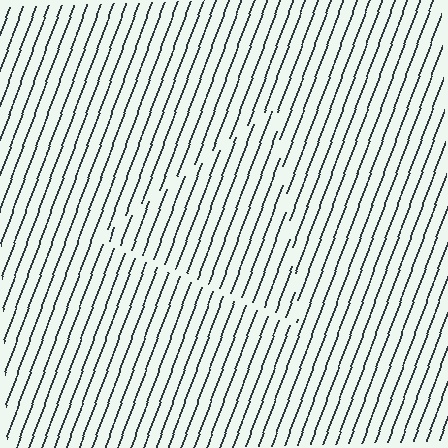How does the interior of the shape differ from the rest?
The interior of the shape contains the same grating, shifted by half a period — the contour is defined by the phase discontinuity where line-ends from the inner and outer gratings abut.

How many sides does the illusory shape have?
3 sides — the line-ends trace a triangle.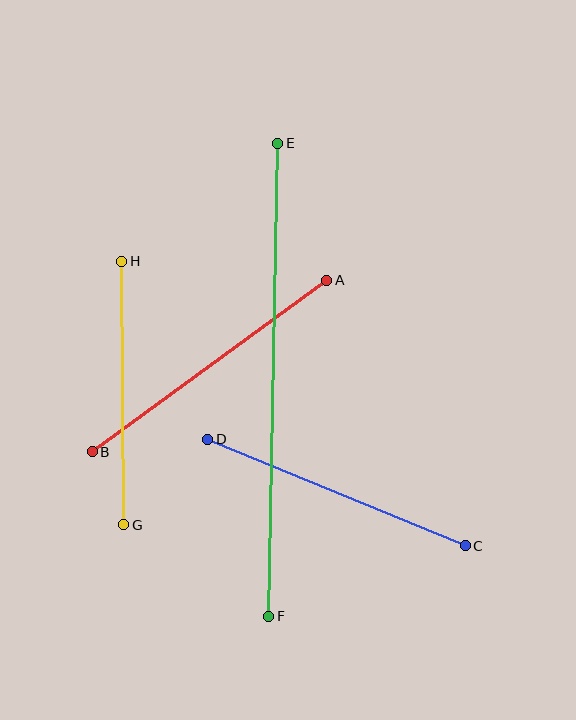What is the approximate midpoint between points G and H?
The midpoint is at approximately (123, 393) pixels.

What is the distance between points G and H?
The distance is approximately 264 pixels.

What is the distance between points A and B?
The distance is approximately 290 pixels.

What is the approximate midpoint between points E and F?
The midpoint is at approximately (273, 380) pixels.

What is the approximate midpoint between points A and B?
The midpoint is at approximately (209, 366) pixels.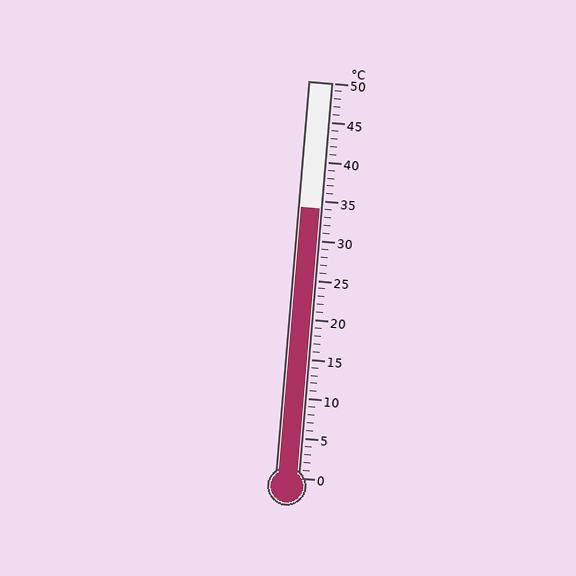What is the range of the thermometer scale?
The thermometer scale ranges from 0°C to 50°C.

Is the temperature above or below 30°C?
The temperature is above 30°C.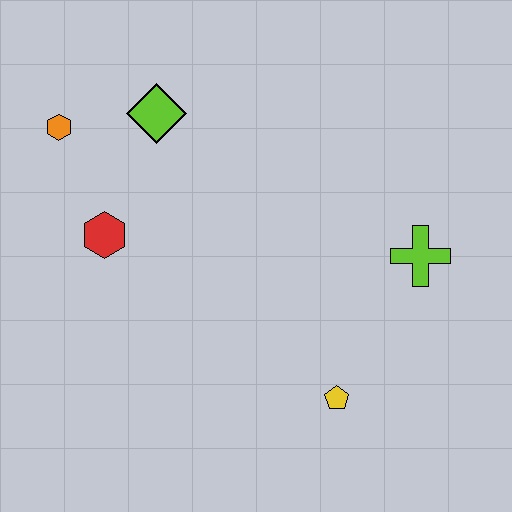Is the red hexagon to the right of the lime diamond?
No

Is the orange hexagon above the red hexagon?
Yes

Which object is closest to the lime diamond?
The orange hexagon is closest to the lime diamond.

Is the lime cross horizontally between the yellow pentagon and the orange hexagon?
No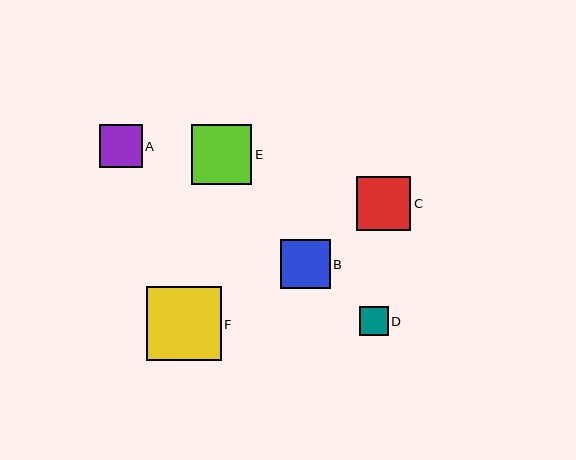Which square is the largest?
Square F is the largest with a size of approximately 75 pixels.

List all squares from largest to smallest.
From largest to smallest: F, E, C, B, A, D.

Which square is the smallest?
Square D is the smallest with a size of approximately 29 pixels.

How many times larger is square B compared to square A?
Square B is approximately 1.2 times the size of square A.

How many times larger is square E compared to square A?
Square E is approximately 1.4 times the size of square A.